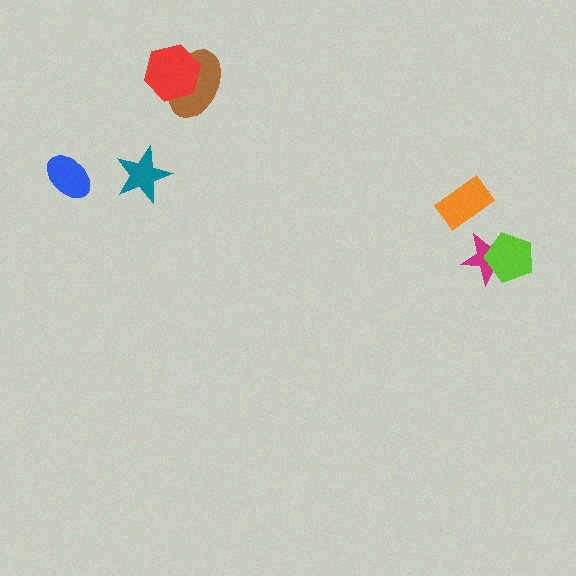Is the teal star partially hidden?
No, no other shape covers it.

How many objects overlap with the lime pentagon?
1 object overlaps with the lime pentagon.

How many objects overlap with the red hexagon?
1 object overlaps with the red hexagon.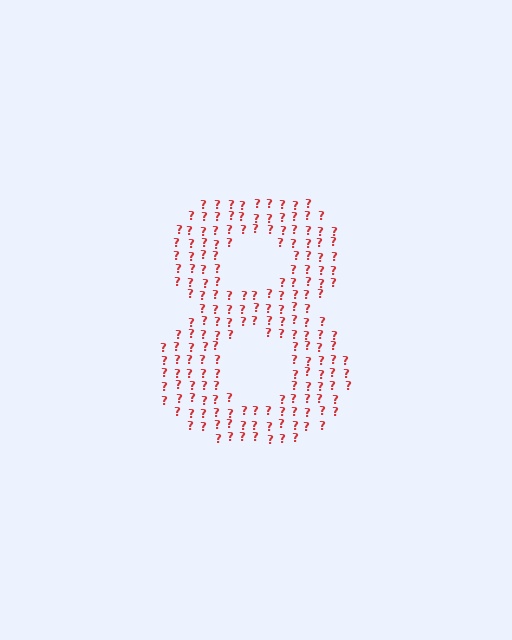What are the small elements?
The small elements are question marks.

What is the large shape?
The large shape is the digit 8.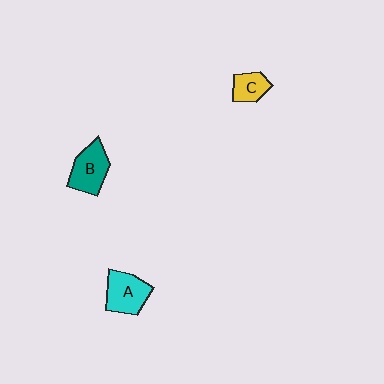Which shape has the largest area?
Shape B (teal).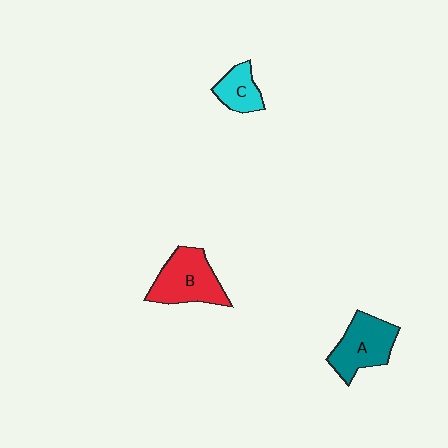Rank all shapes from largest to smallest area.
From largest to smallest: B (red), A (teal), C (cyan).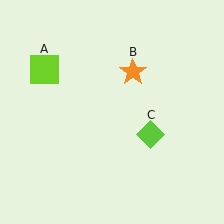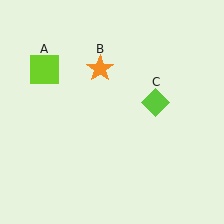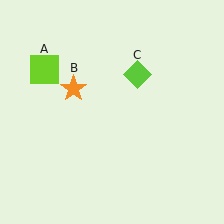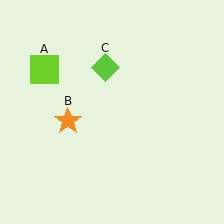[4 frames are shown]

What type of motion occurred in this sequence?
The orange star (object B), lime diamond (object C) rotated counterclockwise around the center of the scene.